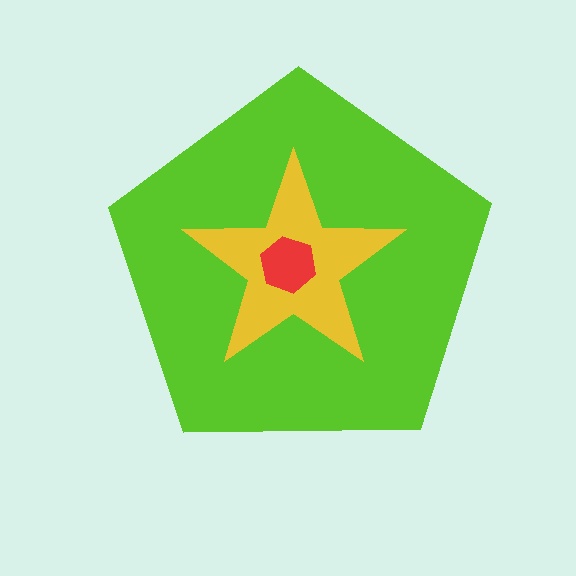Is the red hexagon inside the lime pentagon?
Yes.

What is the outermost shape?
The lime pentagon.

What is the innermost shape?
The red hexagon.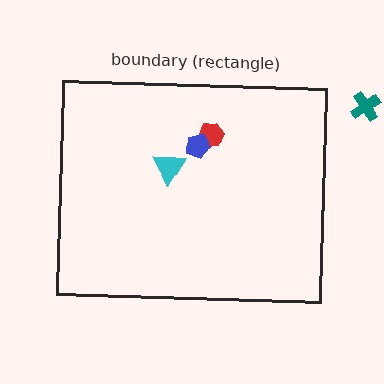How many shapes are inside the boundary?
3 inside, 1 outside.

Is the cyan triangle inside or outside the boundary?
Inside.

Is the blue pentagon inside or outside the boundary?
Inside.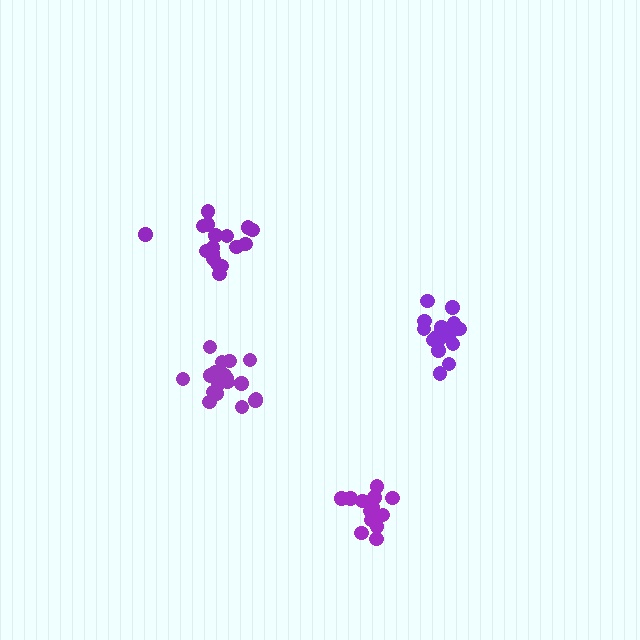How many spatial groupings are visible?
There are 4 spatial groupings.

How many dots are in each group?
Group 1: 19 dots, Group 2: 18 dots, Group 3: 17 dots, Group 4: 13 dots (67 total).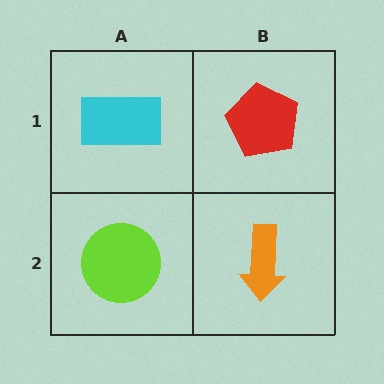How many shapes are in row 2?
2 shapes.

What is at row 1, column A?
A cyan rectangle.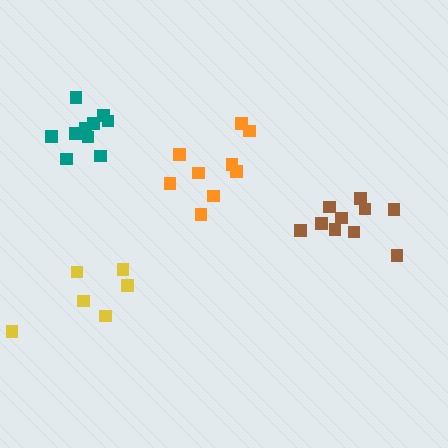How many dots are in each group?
Group 1: 10 dots, Group 2: 9 dots, Group 3: 10 dots, Group 4: 6 dots (35 total).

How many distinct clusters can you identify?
There are 4 distinct clusters.